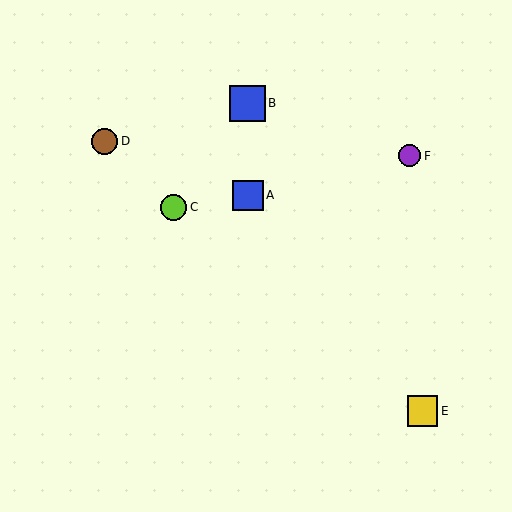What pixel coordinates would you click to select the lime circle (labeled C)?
Click at (174, 207) to select the lime circle C.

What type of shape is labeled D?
Shape D is a brown circle.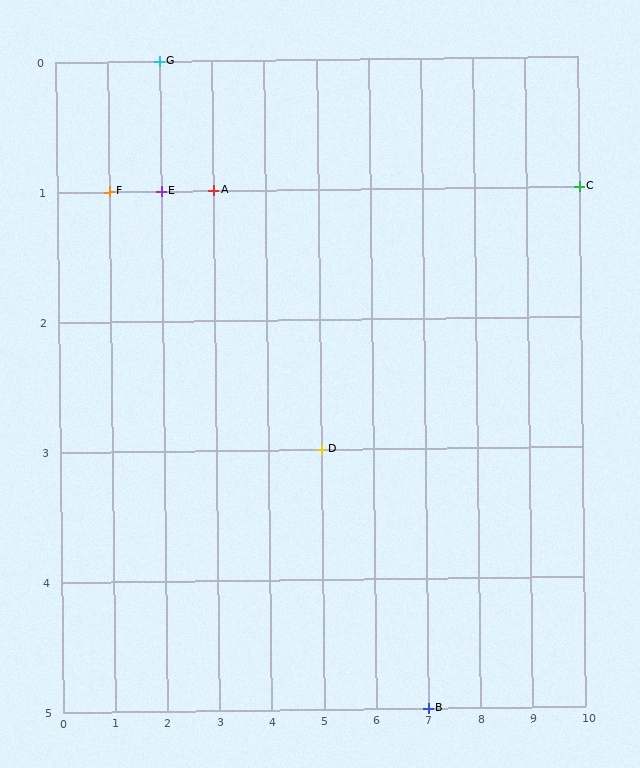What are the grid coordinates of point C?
Point C is at grid coordinates (10, 1).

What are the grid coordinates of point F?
Point F is at grid coordinates (1, 1).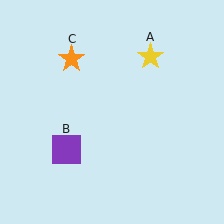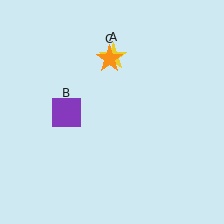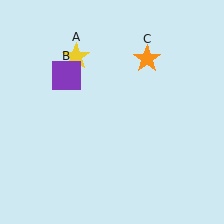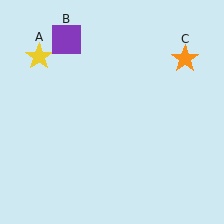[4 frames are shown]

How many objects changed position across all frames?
3 objects changed position: yellow star (object A), purple square (object B), orange star (object C).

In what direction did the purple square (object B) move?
The purple square (object B) moved up.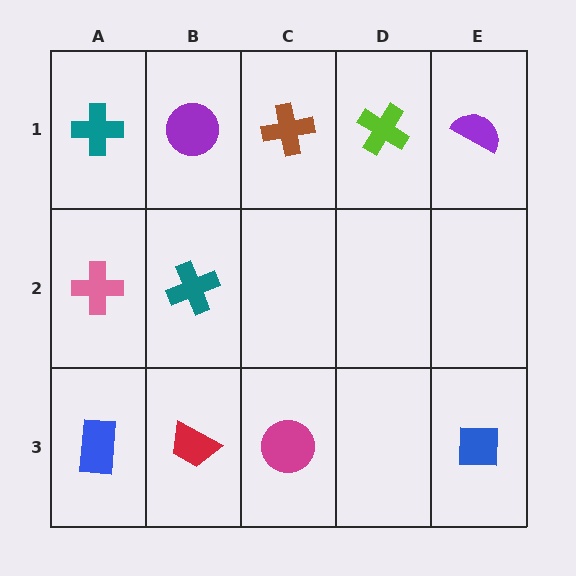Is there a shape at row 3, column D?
No, that cell is empty.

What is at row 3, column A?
A blue rectangle.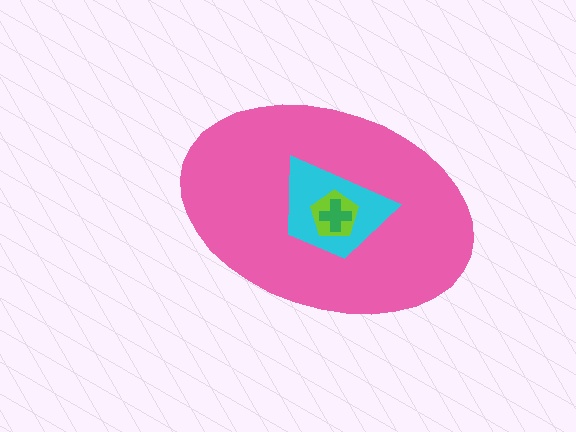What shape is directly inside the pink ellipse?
The cyan trapezoid.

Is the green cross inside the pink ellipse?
Yes.